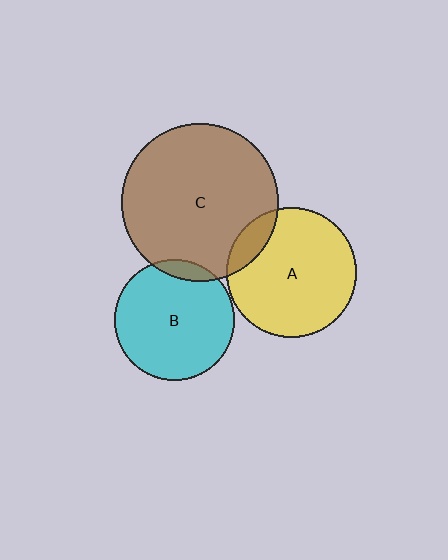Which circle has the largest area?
Circle C (brown).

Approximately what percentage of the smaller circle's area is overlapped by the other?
Approximately 10%.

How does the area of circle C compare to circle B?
Approximately 1.7 times.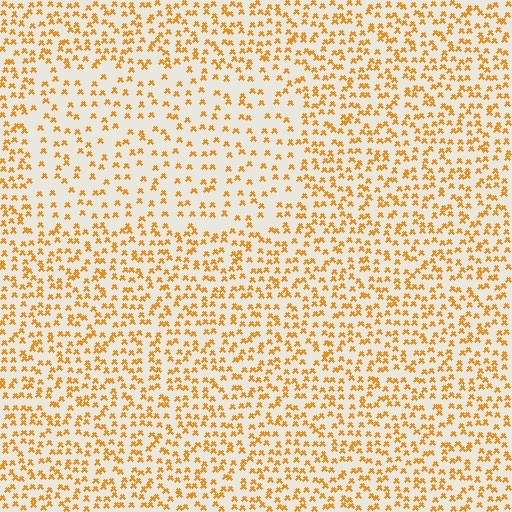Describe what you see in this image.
The image contains small orange elements arranged at two different densities. A rectangle-shaped region is visible where the elements are less densely packed than the surrounding area.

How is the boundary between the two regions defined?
The boundary is defined by a change in element density (approximately 1.8x ratio). All elements are the same color, size, and shape.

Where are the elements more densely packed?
The elements are more densely packed outside the rectangle boundary.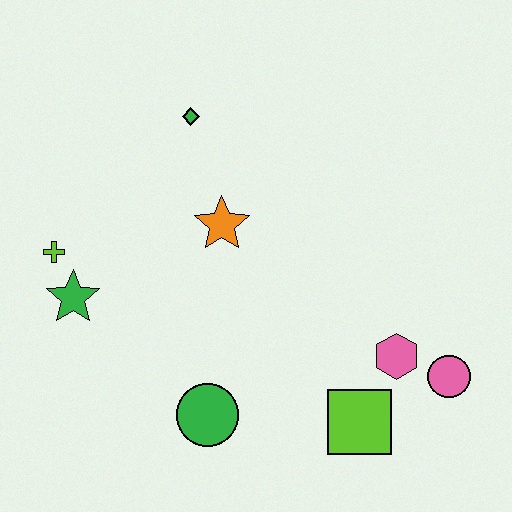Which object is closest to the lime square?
The pink hexagon is closest to the lime square.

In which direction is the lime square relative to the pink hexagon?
The lime square is below the pink hexagon.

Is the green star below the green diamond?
Yes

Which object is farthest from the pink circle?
The lime cross is farthest from the pink circle.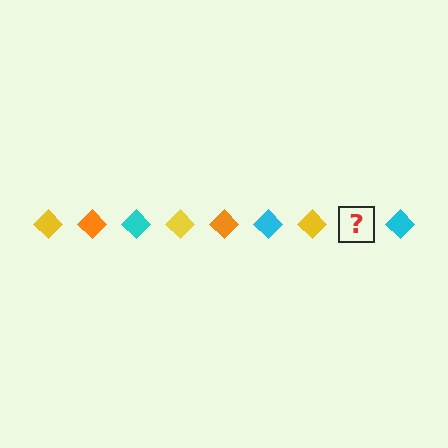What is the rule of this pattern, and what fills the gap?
The rule is that the pattern cycles through yellow, orange, cyan diamonds. The gap should be filled with an orange diamond.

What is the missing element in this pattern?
The missing element is an orange diamond.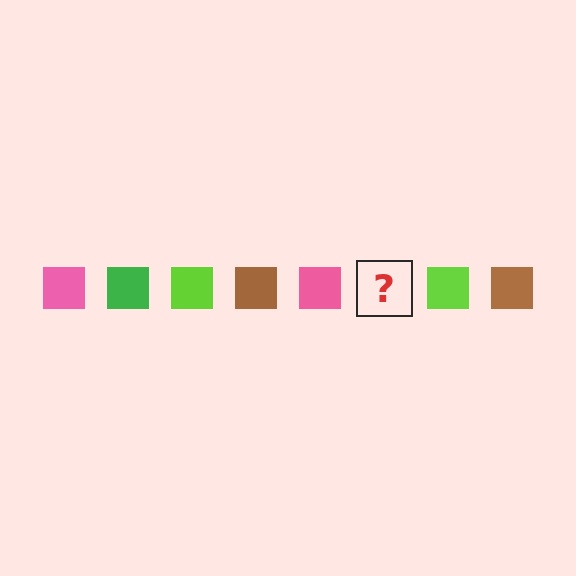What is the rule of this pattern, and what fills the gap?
The rule is that the pattern cycles through pink, green, lime, brown squares. The gap should be filled with a green square.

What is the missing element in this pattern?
The missing element is a green square.